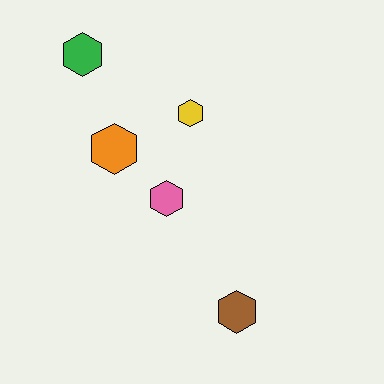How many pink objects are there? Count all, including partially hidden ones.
There is 1 pink object.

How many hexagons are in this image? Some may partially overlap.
There are 5 hexagons.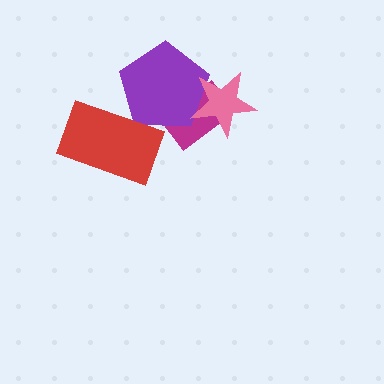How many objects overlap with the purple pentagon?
3 objects overlap with the purple pentagon.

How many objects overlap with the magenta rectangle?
2 objects overlap with the magenta rectangle.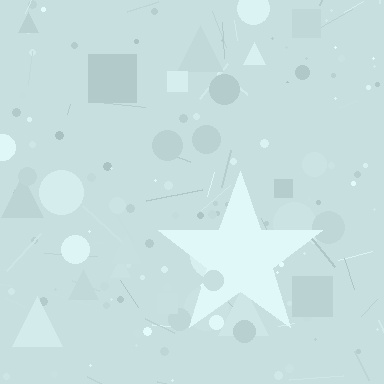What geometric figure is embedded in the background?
A star is embedded in the background.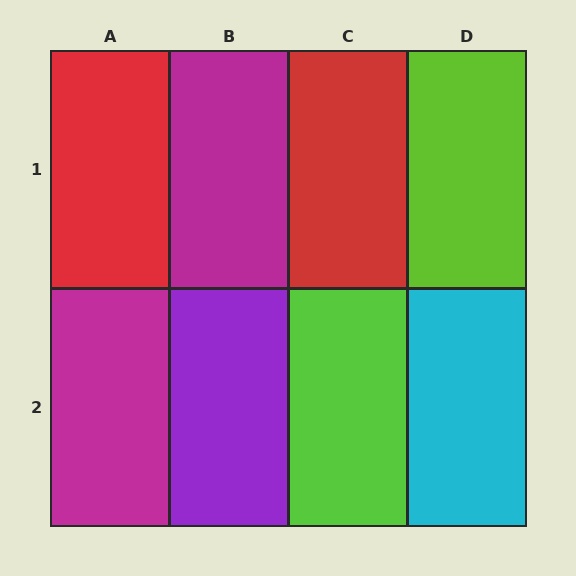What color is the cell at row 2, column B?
Purple.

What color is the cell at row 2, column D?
Cyan.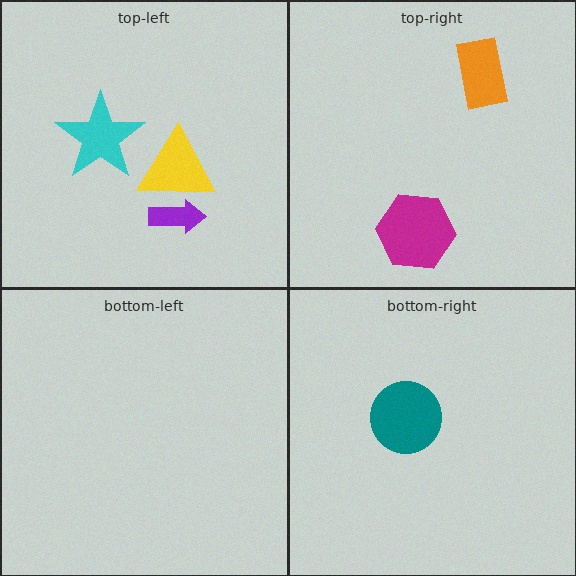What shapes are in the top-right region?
The orange rectangle, the magenta hexagon.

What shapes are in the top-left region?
The purple arrow, the cyan star, the yellow triangle.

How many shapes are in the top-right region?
2.